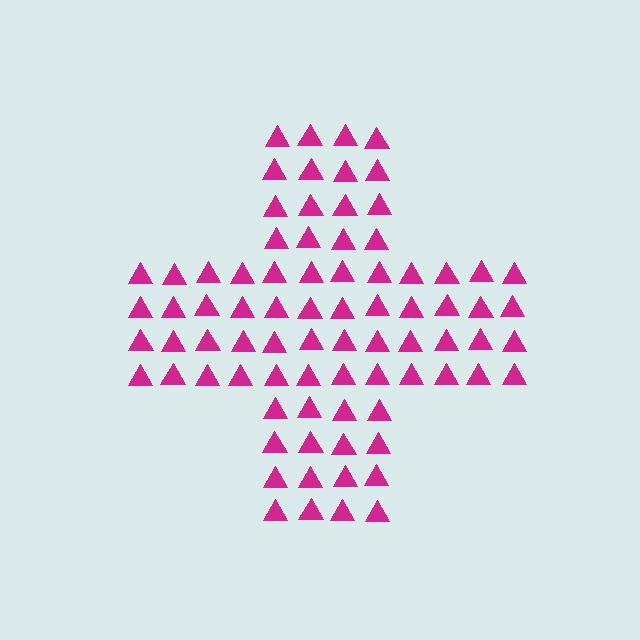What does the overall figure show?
The overall figure shows a cross.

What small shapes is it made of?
It is made of small triangles.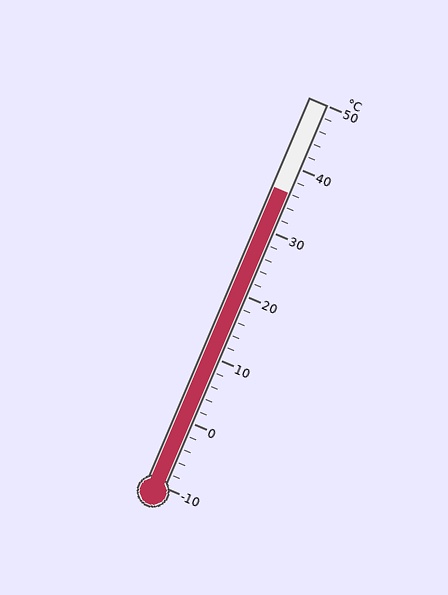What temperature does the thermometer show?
The thermometer shows approximately 36°C.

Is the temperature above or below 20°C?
The temperature is above 20°C.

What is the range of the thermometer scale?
The thermometer scale ranges from -10°C to 50°C.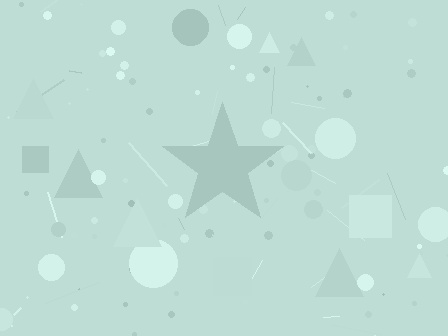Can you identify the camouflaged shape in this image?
The camouflaged shape is a star.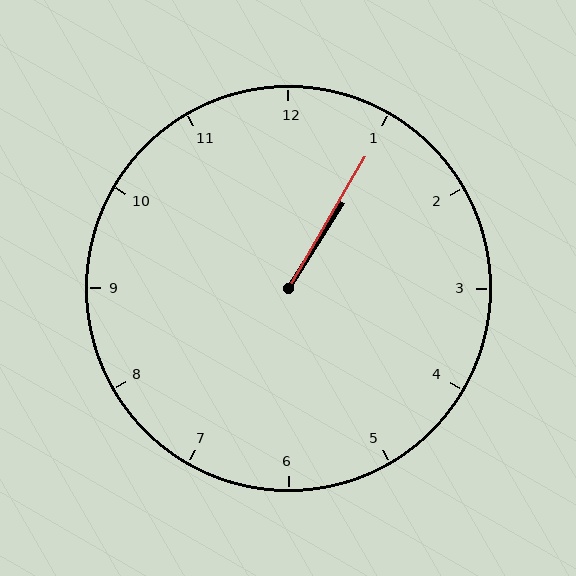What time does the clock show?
1:05.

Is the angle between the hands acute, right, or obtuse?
It is acute.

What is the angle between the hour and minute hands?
Approximately 2 degrees.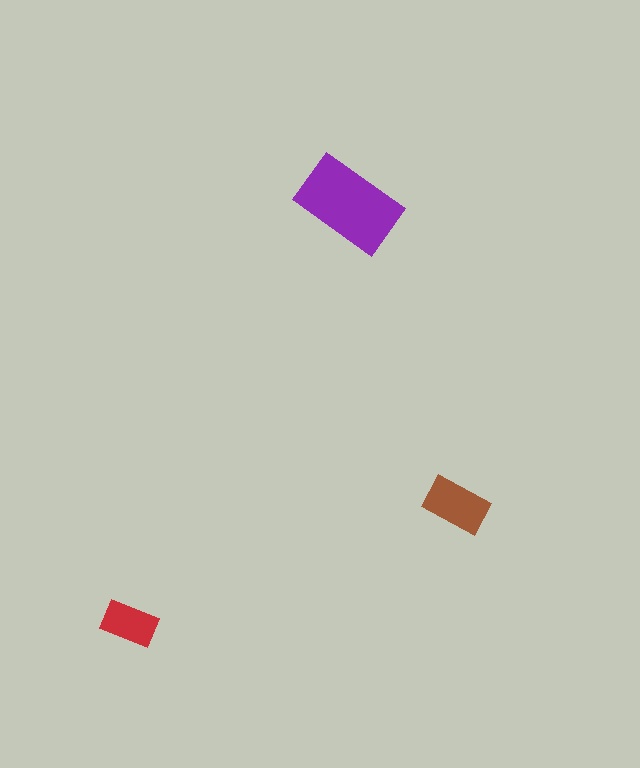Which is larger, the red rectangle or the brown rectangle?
The brown one.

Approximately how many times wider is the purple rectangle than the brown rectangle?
About 1.5 times wider.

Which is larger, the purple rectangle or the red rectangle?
The purple one.